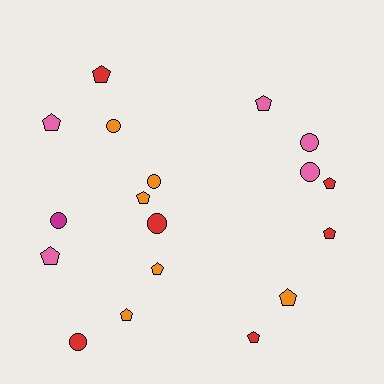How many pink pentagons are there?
There are 3 pink pentagons.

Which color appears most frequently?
Orange, with 6 objects.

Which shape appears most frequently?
Pentagon, with 11 objects.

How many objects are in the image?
There are 18 objects.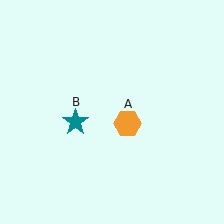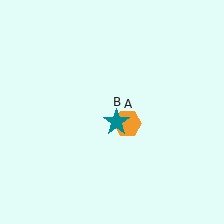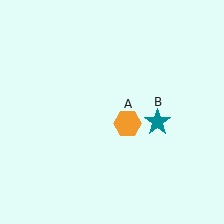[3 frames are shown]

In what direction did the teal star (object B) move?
The teal star (object B) moved right.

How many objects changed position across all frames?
1 object changed position: teal star (object B).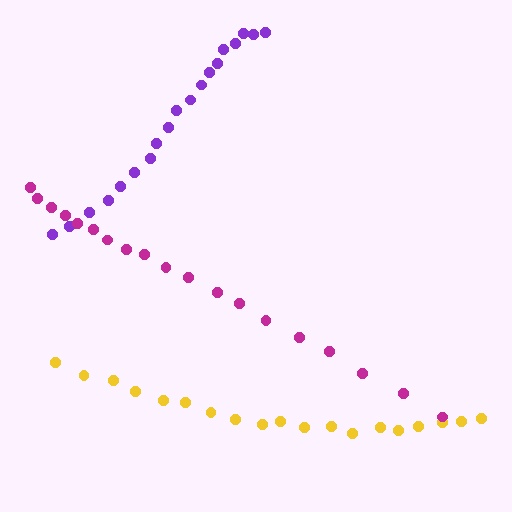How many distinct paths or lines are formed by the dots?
There are 3 distinct paths.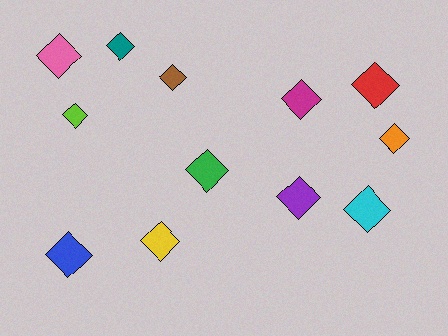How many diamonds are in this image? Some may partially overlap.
There are 12 diamonds.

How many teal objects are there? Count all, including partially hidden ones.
There is 1 teal object.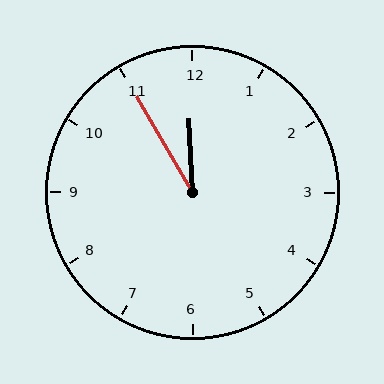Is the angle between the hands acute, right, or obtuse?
It is acute.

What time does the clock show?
11:55.